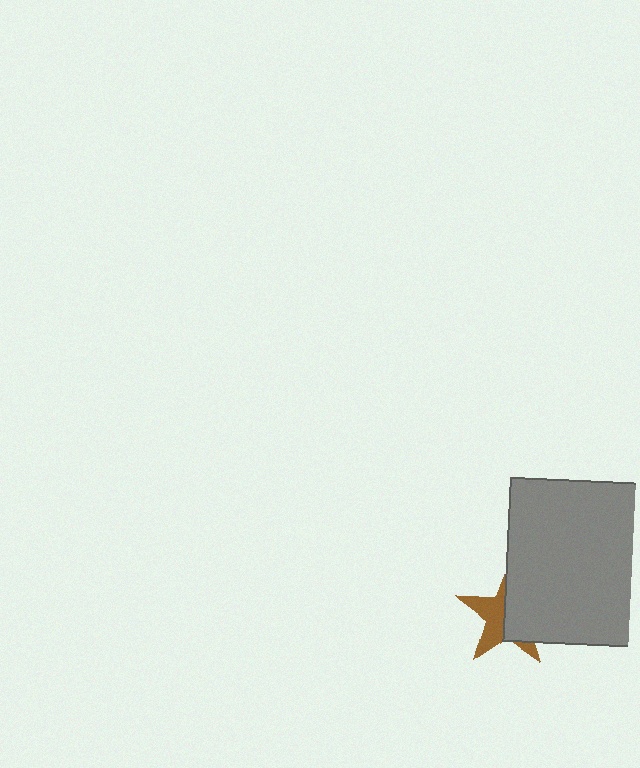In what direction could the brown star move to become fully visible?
The brown star could move left. That would shift it out from behind the gray square entirely.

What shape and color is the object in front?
The object in front is a gray square.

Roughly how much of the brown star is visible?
About half of it is visible (roughly 45%).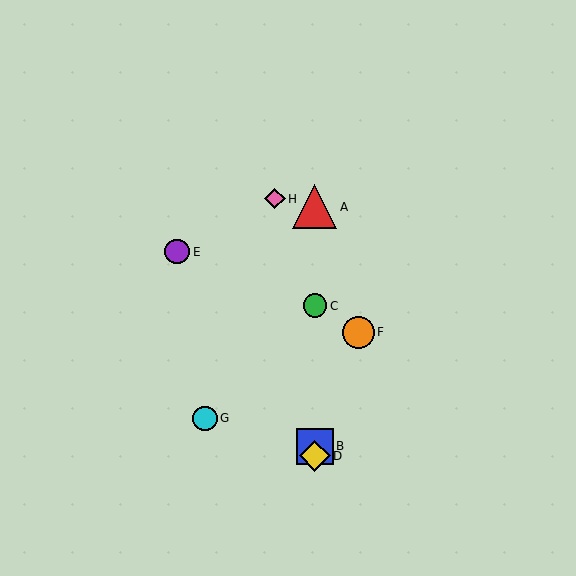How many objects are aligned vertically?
4 objects (A, B, C, D) are aligned vertically.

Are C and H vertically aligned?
No, C is at x≈315 and H is at x≈275.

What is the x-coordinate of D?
Object D is at x≈315.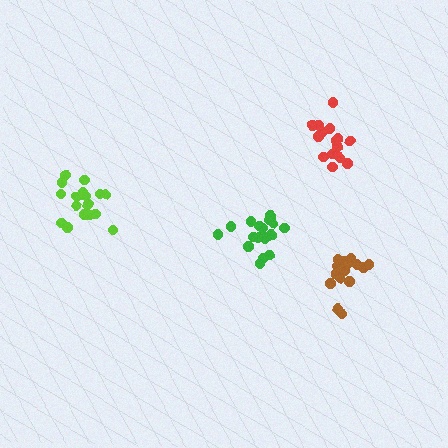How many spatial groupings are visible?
There are 4 spatial groupings.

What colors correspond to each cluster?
The clusters are colored: brown, green, red, lime.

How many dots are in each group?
Group 1: 15 dots, Group 2: 19 dots, Group 3: 15 dots, Group 4: 19 dots (68 total).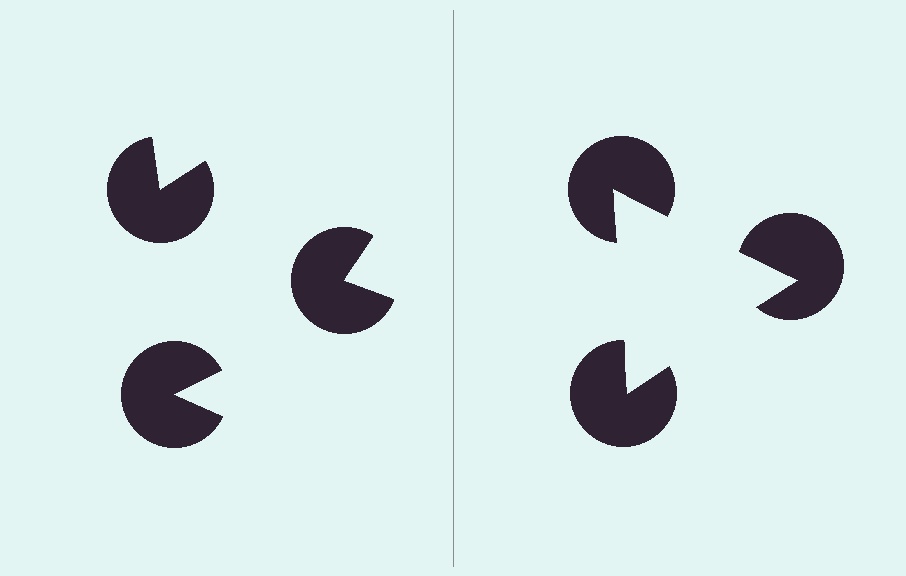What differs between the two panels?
The pac-man discs are positioned identically on both sides; only the wedge orientations differ. On the right they align to a triangle; on the left they are misaligned.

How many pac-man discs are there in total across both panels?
6 — 3 on each side.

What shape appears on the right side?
An illusory triangle.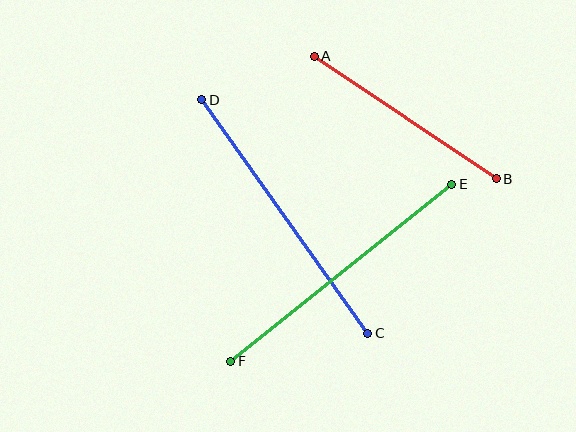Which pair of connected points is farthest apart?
Points C and D are farthest apart.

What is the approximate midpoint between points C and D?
The midpoint is at approximately (285, 217) pixels.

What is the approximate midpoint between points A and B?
The midpoint is at approximately (405, 117) pixels.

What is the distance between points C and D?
The distance is approximately 287 pixels.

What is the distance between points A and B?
The distance is approximately 219 pixels.